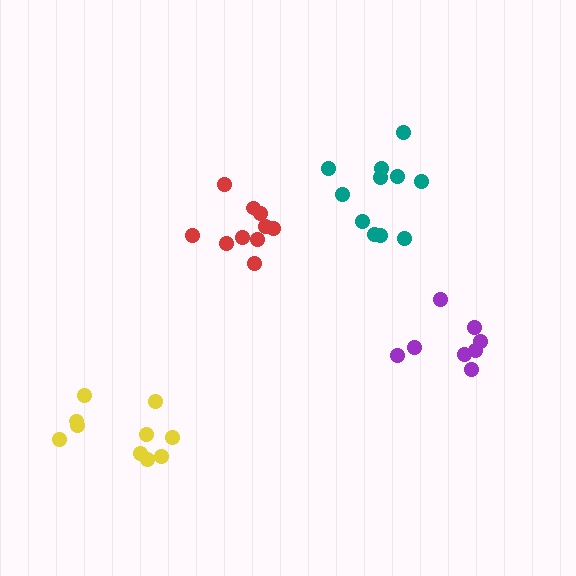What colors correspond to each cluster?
The clusters are colored: red, teal, yellow, purple.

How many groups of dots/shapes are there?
There are 4 groups.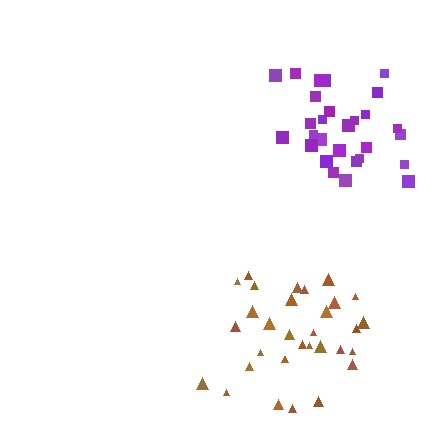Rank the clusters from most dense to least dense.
brown, purple.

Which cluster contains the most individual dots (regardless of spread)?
Brown (32).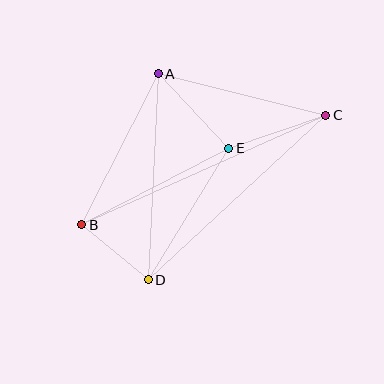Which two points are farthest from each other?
Points B and C are farthest from each other.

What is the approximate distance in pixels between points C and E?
The distance between C and E is approximately 103 pixels.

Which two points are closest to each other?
Points B and D are closest to each other.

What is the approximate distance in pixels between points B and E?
The distance between B and E is approximately 166 pixels.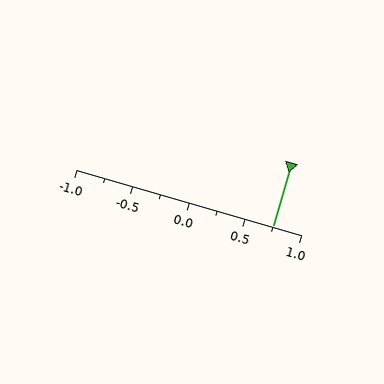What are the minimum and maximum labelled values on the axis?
The axis runs from -1.0 to 1.0.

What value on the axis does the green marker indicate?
The marker indicates approximately 0.75.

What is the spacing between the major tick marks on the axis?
The major ticks are spaced 0.5 apart.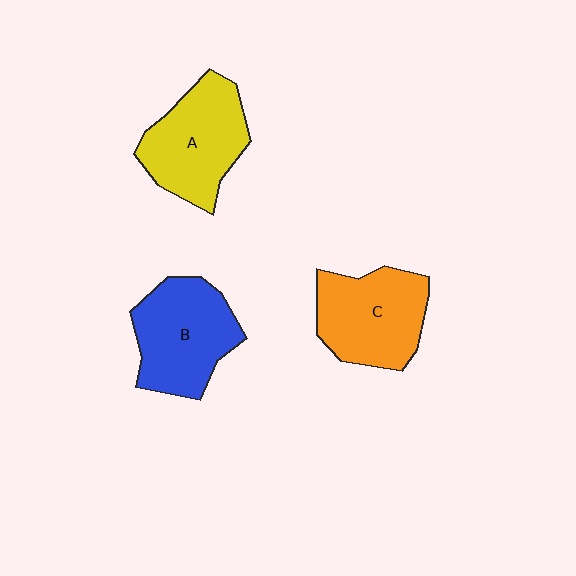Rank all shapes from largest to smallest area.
From largest to smallest: B (blue), A (yellow), C (orange).